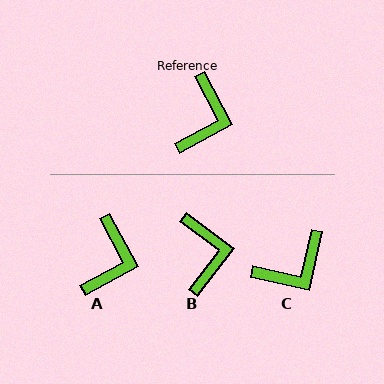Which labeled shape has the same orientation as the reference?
A.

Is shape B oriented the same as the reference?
No, it is off by about 25 degrees.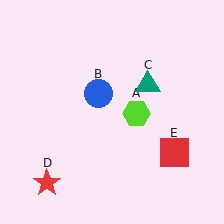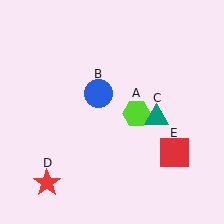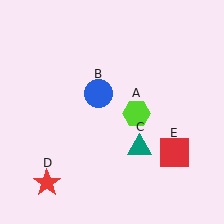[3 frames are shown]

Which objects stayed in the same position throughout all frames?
Lime hexagon (object A) and blue circle (object B) and red star (object D) and red square (object E) remained stationary.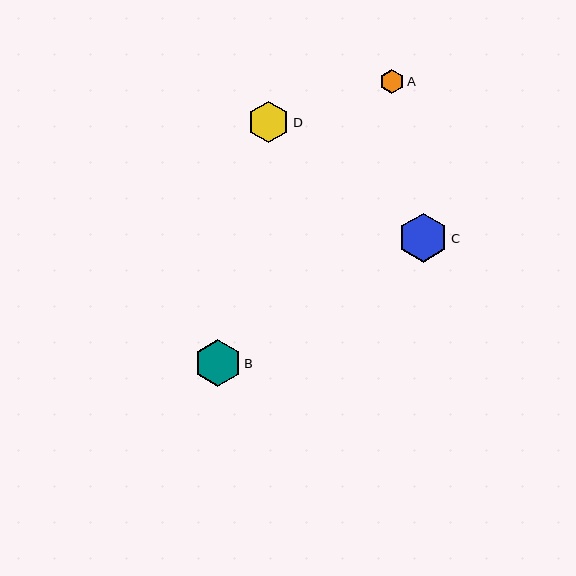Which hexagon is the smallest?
Hexagon A is the smallest with a size of approximately 24 pixels.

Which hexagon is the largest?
Hexagon C is the largest with a size of approximately 49 pixels.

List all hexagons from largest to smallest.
From largest to smallest: C, B, D, A.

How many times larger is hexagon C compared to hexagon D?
Hexagon C is approximately 1.2 times the size of hexagon D.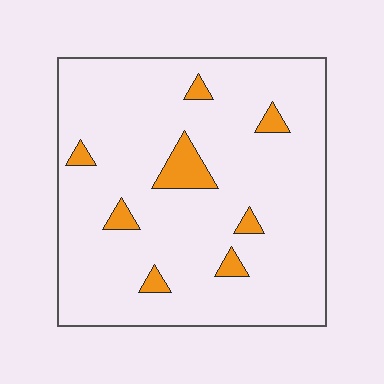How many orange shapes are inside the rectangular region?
8.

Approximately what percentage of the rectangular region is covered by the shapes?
Approximately 10%.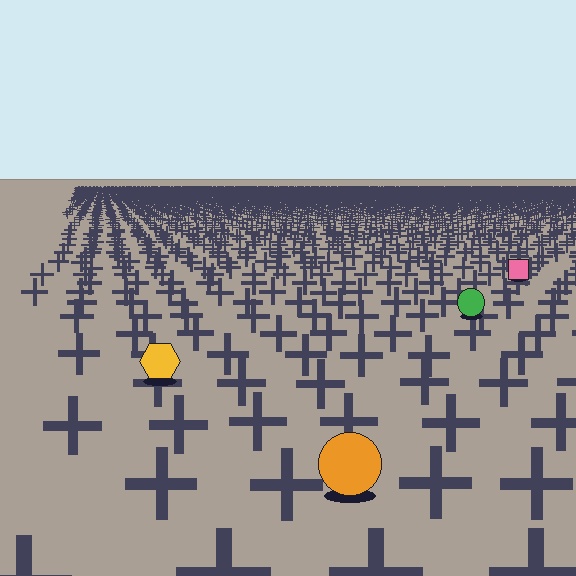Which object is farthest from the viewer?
The pink square is farthest from the viewer. It appears smaller and the ground texture around it is denser.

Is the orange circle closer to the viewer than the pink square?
Yes. The orange circle is closer — you can tell from the texture gradient: the ground texture is coarser near it.